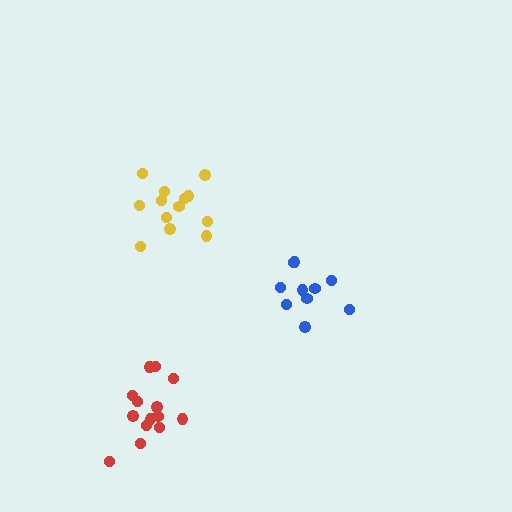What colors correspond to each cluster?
The clusters are colored: red, yellow, blue.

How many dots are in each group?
Group 1: 14 dots, Group 2: 13 dots, Group 3: 10 dots (37 total).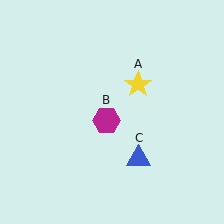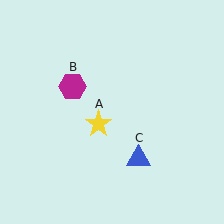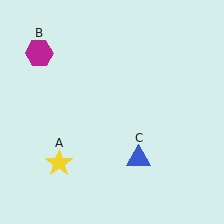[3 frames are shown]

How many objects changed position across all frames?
2 objects changed position: yellow star (object A), magenta hexagon (object B).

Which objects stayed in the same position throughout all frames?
Blue triangle (object C) remained stationary.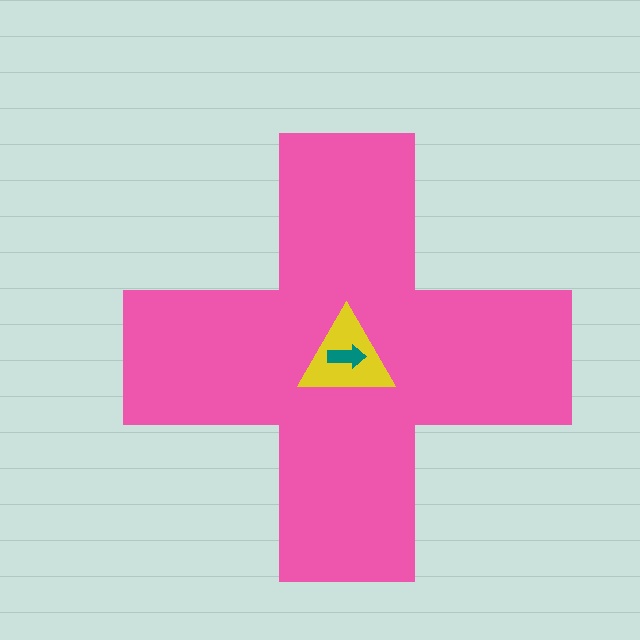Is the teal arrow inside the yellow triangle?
Yes.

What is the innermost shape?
The teal arrow.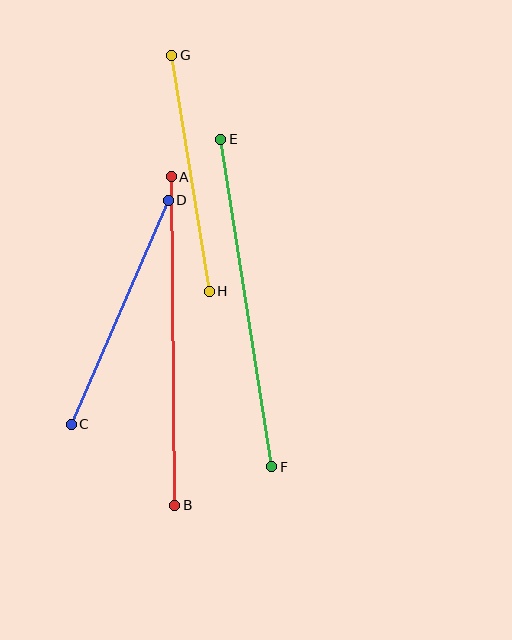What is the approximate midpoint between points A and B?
The midpoint is at approximately (173, 341) pixels.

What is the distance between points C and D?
The distance is approximately 244 pixels.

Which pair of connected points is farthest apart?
Points E and F are farthest apart.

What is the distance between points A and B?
The distance is approximately 329 pixels.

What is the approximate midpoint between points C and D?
The midpoint is at approximately (120, 312) pixels.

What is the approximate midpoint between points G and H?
The midpoint is at approximately (190, 173) pixels.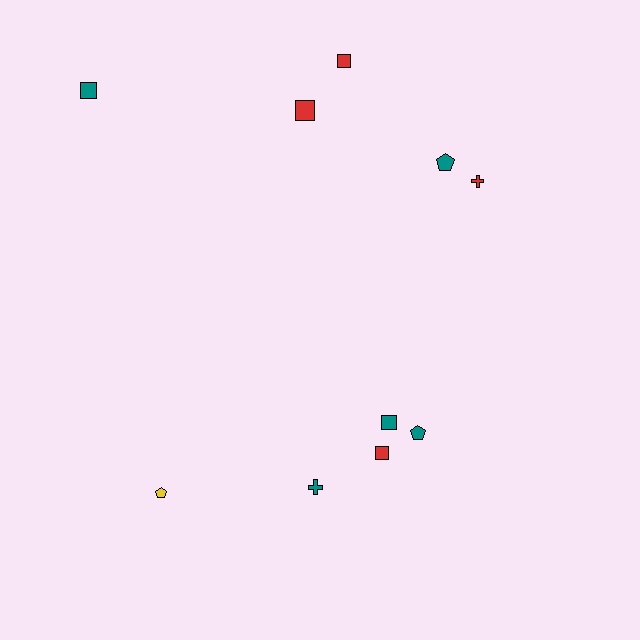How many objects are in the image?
There are 10 objects.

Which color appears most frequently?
Teal, with 5 objects.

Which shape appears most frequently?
Square, with 5 objects.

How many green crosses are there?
There are no green crosses.